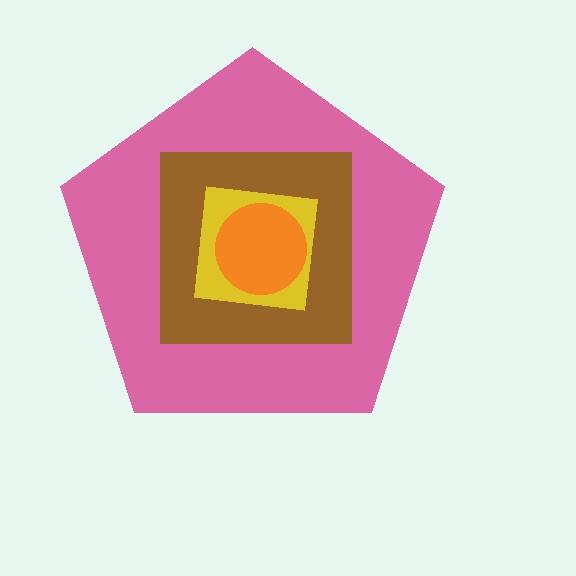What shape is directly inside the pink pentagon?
The brown square.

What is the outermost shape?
The pink pentagon.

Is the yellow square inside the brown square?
Yes.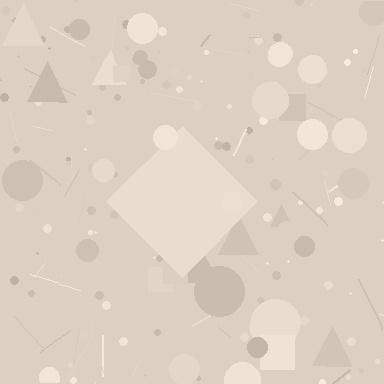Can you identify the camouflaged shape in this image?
The camouflaged shape is a diamond.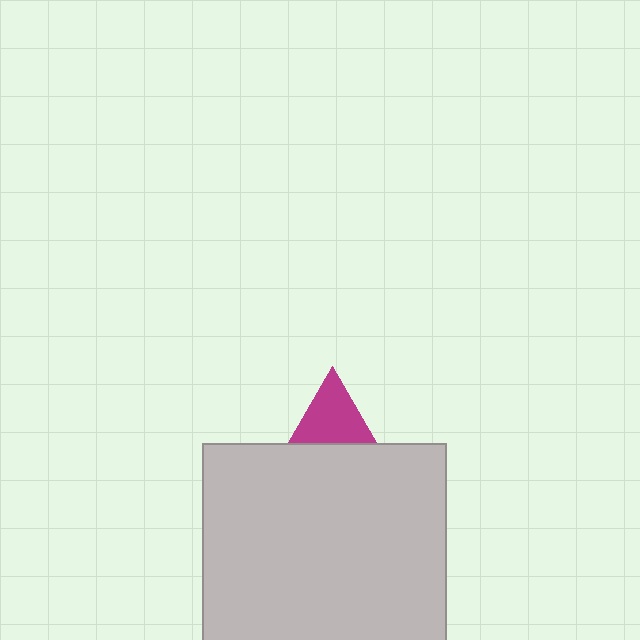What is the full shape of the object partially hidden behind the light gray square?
The partially hidden object is a magenta triangle.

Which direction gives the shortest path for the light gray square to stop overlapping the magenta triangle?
Moving down gives the shortest separation.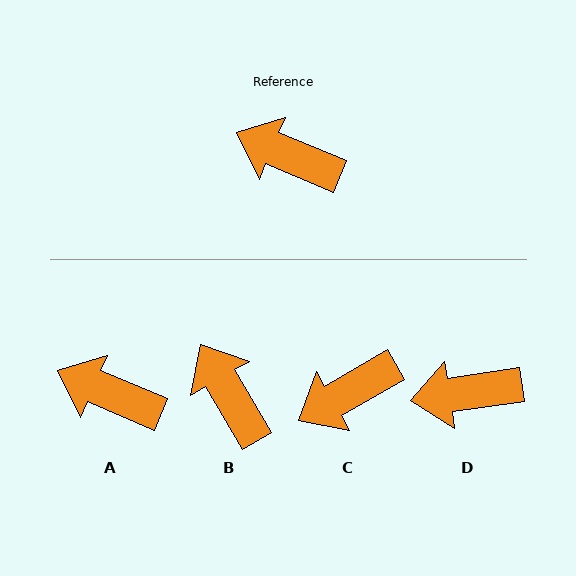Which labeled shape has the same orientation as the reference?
A.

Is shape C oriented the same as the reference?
No, it is off by about 53 degrees.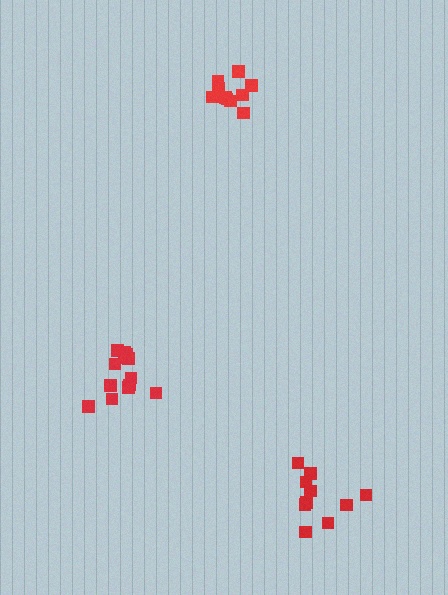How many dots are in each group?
Group 1: 10 dots, Group 2: 10 dots, Group 3: 14 dots (34 total).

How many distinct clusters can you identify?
There are 3 distinct clusters.